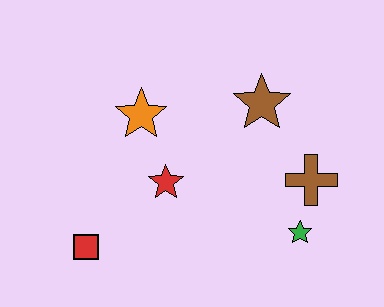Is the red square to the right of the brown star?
No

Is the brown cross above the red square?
Yes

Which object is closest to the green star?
The brown cross is closest to the green star.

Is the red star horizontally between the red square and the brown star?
Yes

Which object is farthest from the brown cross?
The red square is farthest from the brown cross.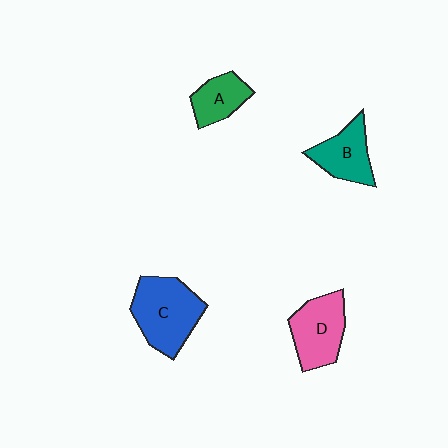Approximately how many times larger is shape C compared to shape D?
Approximately 1.2 times.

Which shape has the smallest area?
Shape A (green).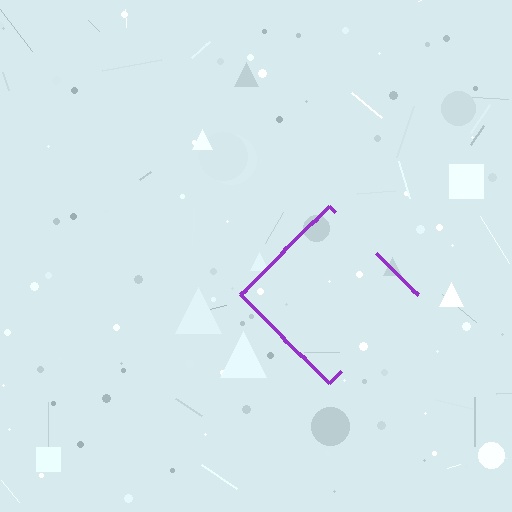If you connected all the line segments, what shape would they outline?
They would outline a diamond.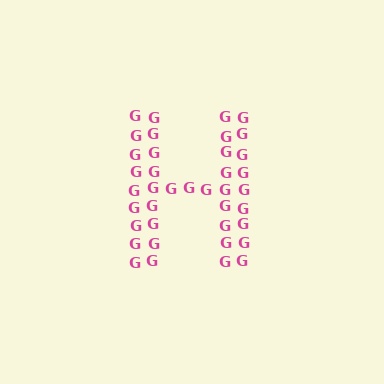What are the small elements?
The small elements are letter G's.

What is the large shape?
The large shape is the letter H.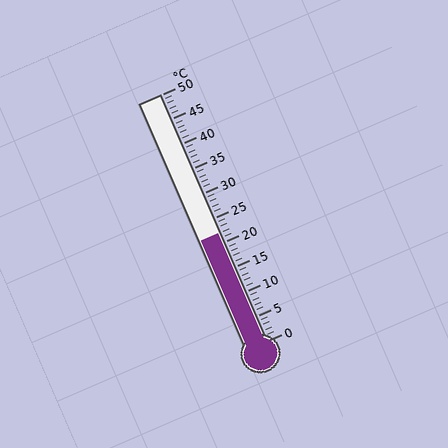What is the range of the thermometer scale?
The thermometer scale ranges from 0°C to 50°C.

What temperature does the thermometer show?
The thermometer shows approximately 22°C.